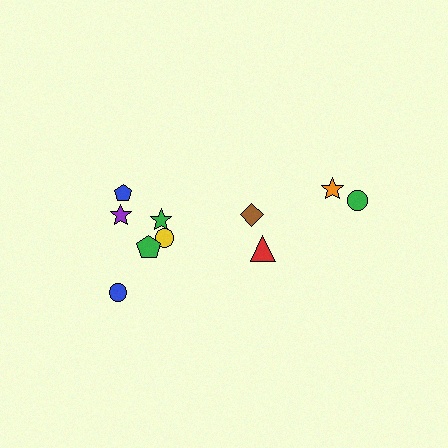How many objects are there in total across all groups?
There are 10 objects.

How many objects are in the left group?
There are 6 objects.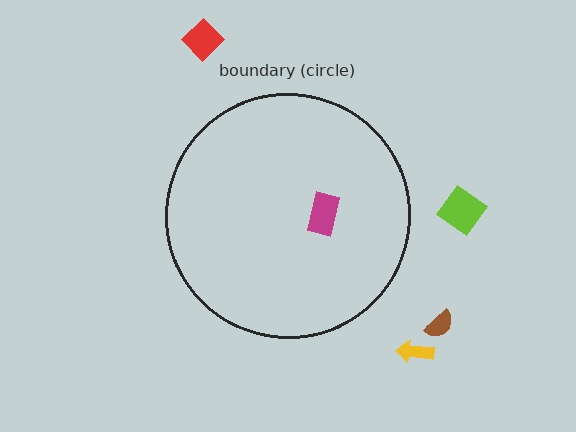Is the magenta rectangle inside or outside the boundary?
Inside.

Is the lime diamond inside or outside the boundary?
Outside.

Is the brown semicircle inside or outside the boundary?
Outside.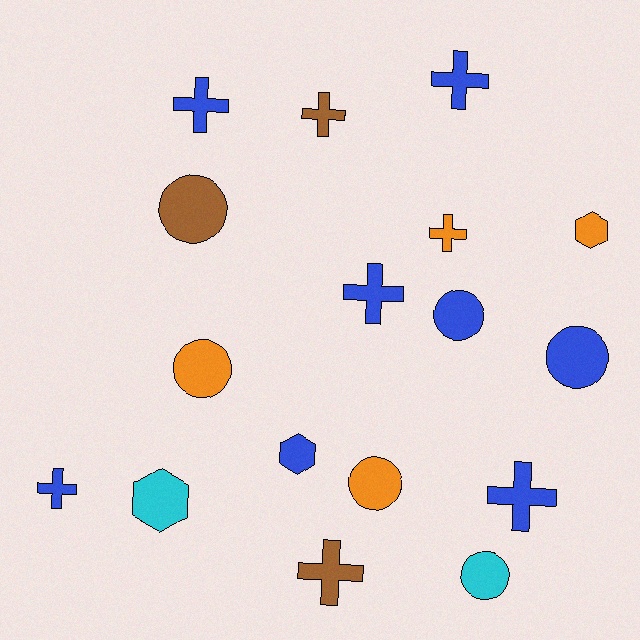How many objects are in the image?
There are 17 objects.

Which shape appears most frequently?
Cross, with 8 objects.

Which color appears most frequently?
Blue, with 8 objects.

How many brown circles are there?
There is 1 brown circle.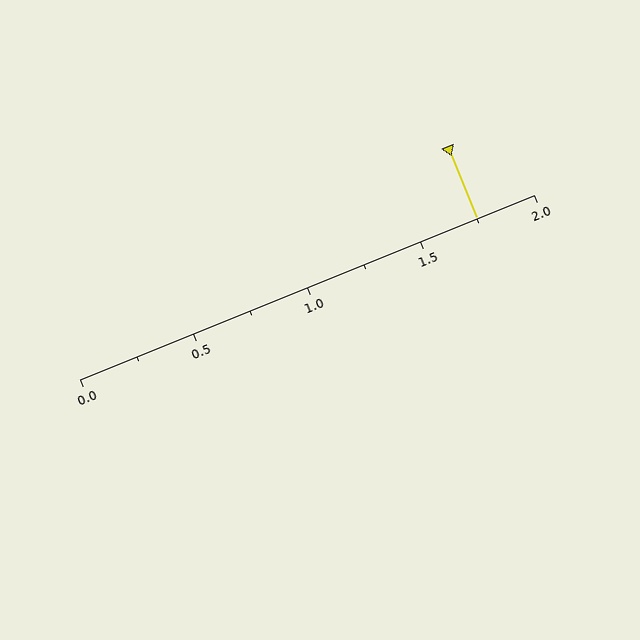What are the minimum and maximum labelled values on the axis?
The axis runs from 0.0 to 2.0.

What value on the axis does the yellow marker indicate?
The marker indicates approximately 1.75.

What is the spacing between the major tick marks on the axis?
The major ticks are spaced 0.5 apart.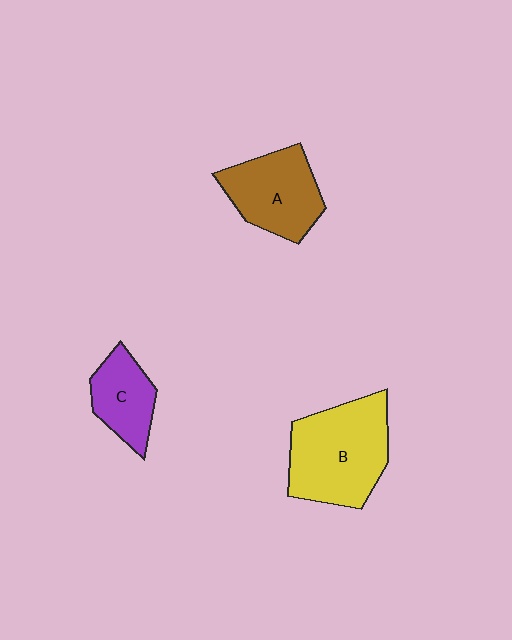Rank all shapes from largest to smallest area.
From largest to smallest: B (yellow), A (brown), C (purple).